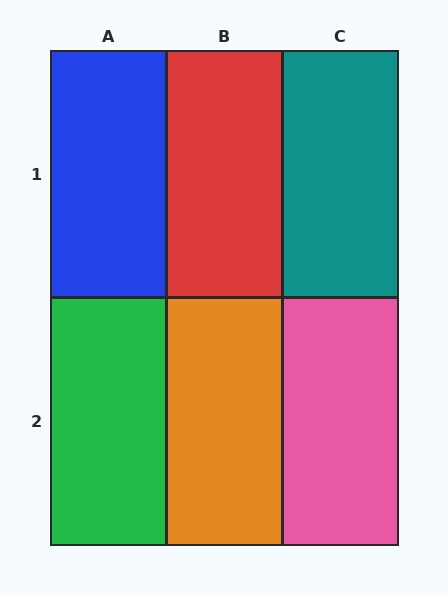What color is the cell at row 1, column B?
Red.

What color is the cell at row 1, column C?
Teal.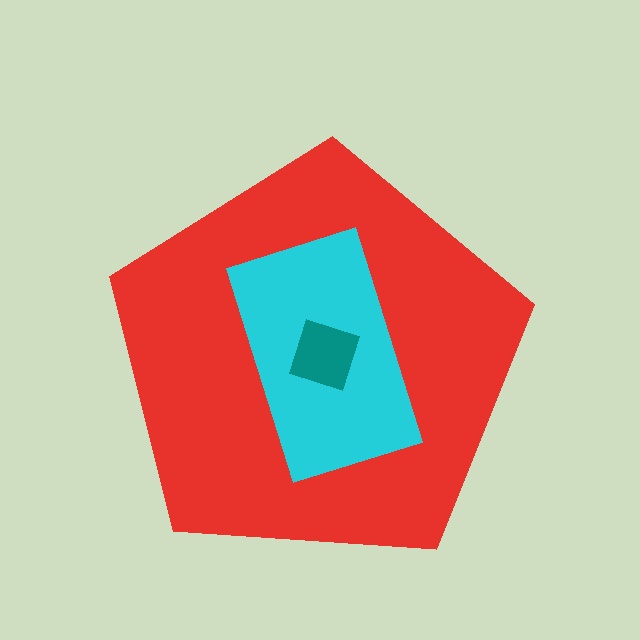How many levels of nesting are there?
3.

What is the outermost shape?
The red pentagon.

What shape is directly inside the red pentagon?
The cyan rectangle.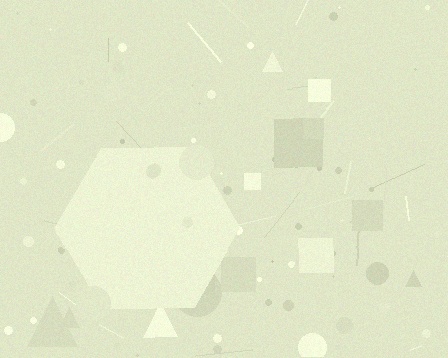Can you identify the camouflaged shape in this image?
The camouflaged shape is a hexagon.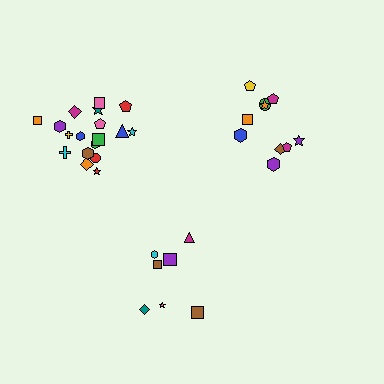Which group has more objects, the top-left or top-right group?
The top-left group.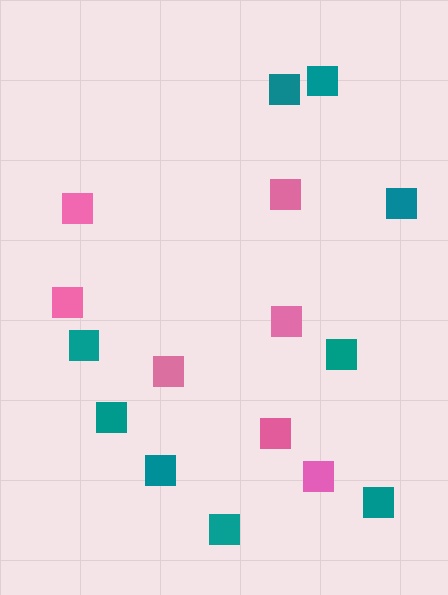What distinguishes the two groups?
There are 2 groups: one group of pink squares (7) and one group of teal squares (9).